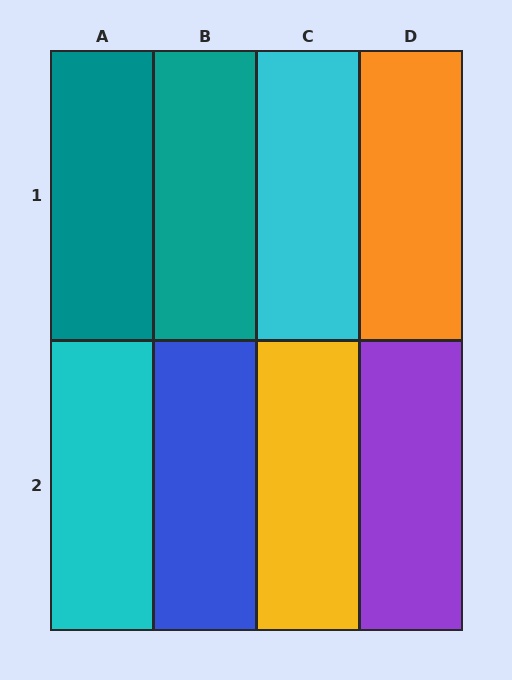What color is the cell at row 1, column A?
Teal.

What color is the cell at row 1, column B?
Teal.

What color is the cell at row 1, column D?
Orange.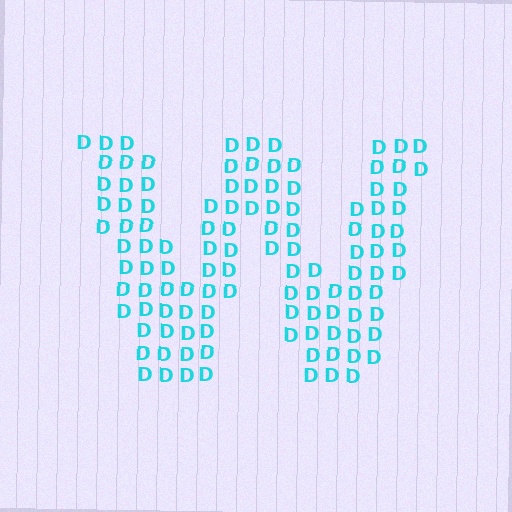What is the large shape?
The large shape is the letter W.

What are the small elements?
The small elements are letter D's.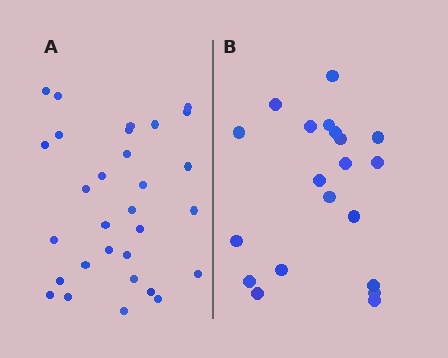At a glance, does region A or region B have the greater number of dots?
Region A (the left region) has more dots.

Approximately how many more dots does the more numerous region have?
Region A has roughly 10 or so more dots than region B.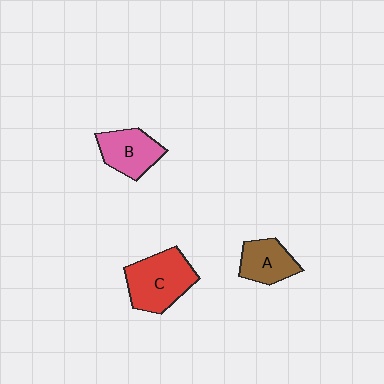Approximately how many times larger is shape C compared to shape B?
Approximately 1.4 times.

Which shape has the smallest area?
Shape A (brown).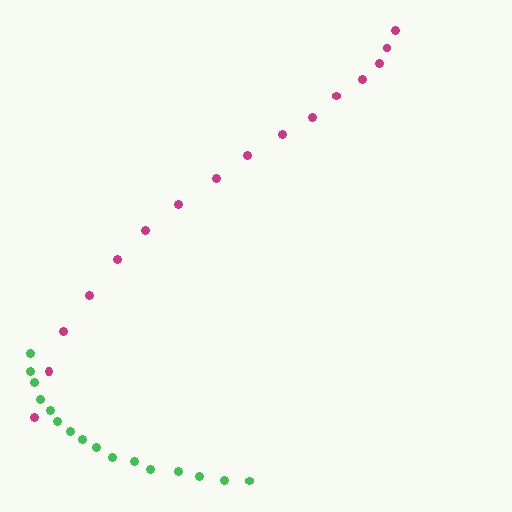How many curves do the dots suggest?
There are 2 distinct paths.